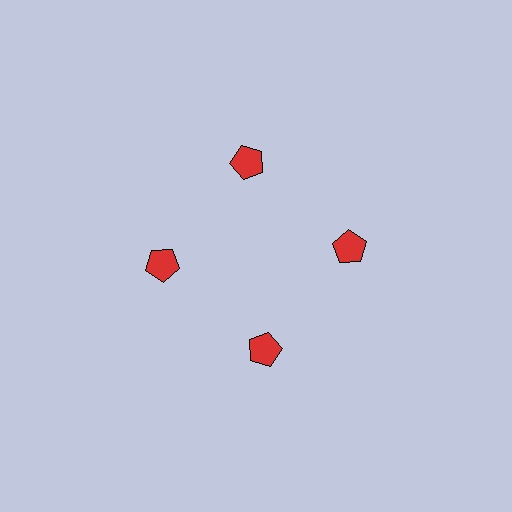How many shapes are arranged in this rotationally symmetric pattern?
There are 4 shapes, arranged in 4 groups of 1.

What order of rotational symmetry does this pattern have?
This pattern has 4-fold rotational symmetry.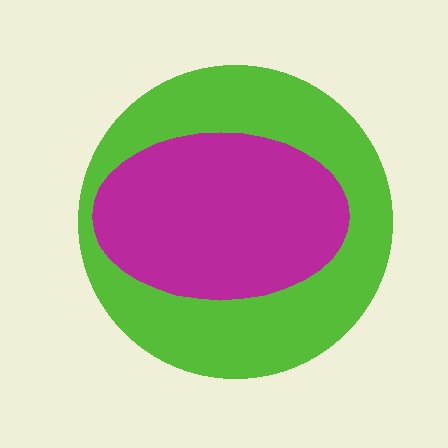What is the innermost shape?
The magenta ellipse.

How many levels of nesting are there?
2.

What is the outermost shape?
The lime circle.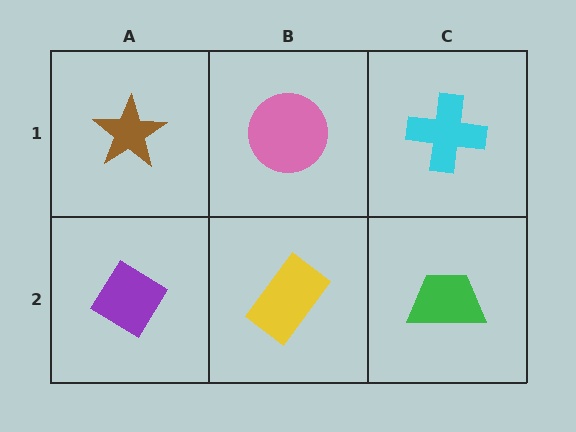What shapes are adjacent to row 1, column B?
A yellow rectangle (row 2, column B), a brown star (row 1, column A), a cyan cross (row 1, column C).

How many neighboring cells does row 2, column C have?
2.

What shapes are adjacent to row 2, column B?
A pink circle (row 1, column B), a purple diamond (row 2, column A), a green trapezoid (row 2, column C).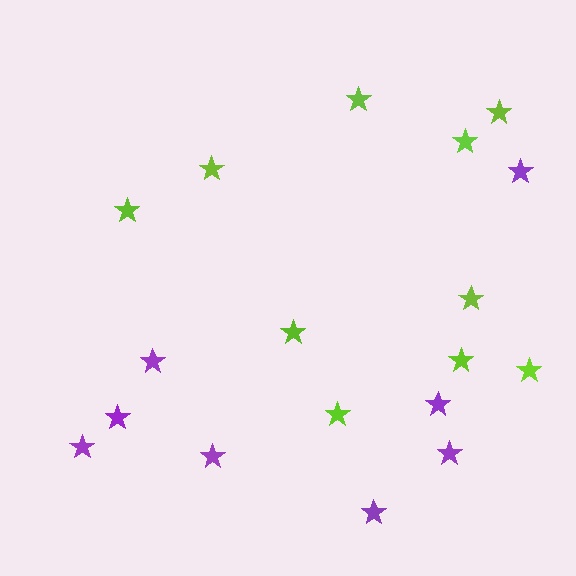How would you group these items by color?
There are 2 groups: one group of lime stars (10) and one group of purple stars (8).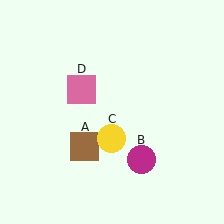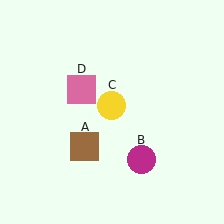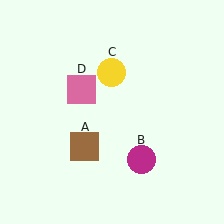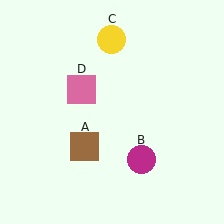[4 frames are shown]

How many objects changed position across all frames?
1 object changed position: yellow circle (object C).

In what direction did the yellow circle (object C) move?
The yellow circle (object C) moved up.